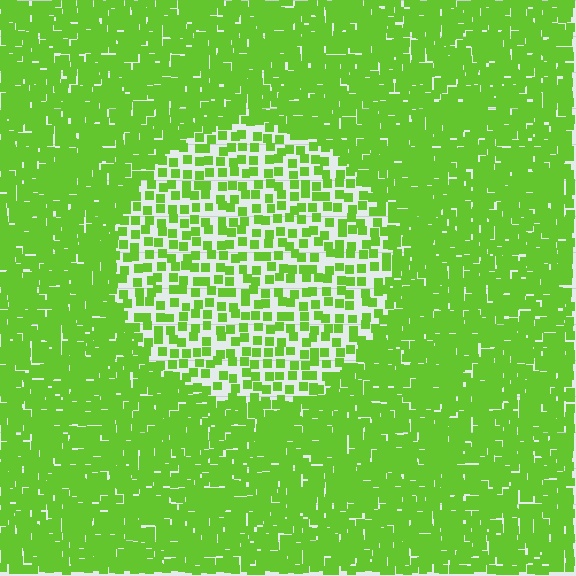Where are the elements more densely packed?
The elements are more densely packed outside the circle boundary.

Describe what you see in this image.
The image contains small lime elements arranged at two different densities. A circle-shaped region is visible where the elements are less densely packed than the surrounding area.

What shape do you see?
I see a circle.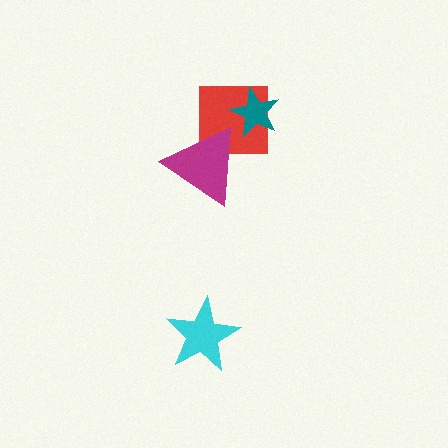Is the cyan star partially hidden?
No, no other shape covers it.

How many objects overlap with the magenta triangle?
1 object overlaps with the magenta triangle.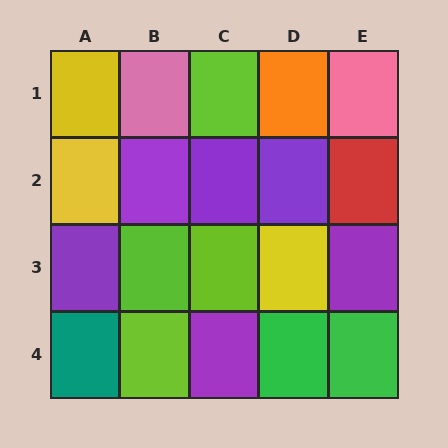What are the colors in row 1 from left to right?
Yellow, pink, lime, orange, pink.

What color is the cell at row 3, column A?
Purple.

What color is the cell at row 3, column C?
Lime.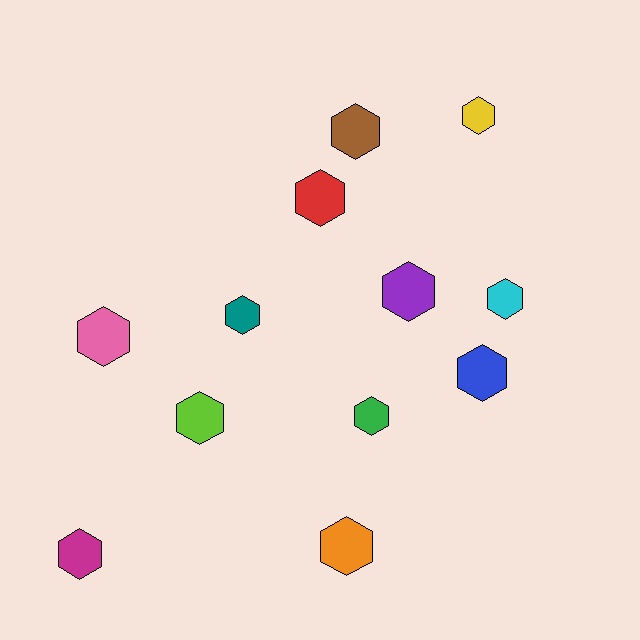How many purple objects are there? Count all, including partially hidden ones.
There is 1 purple object.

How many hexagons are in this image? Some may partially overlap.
There are 12 hexagons.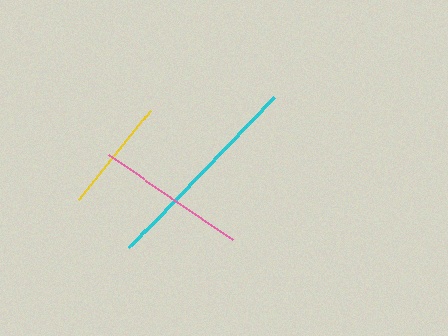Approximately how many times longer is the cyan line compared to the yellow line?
The cyan line is approximately 1.8 times the length of the yellow line.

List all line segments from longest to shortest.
From longest to shortest: cyan, pink, yellow.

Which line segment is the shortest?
The yellow line is the shortest at approximately 116 pixels.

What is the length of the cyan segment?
The cyan segment is approximately 210 pixels long.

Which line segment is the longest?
The cyan line is the longest at approximately 210 pixels.